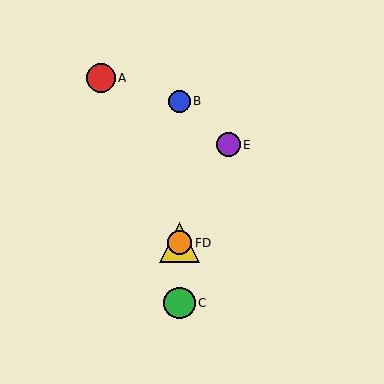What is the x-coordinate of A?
Object A is at x≈101.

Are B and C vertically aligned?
Yes, both are at x≈180.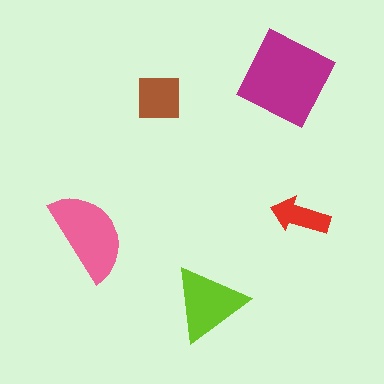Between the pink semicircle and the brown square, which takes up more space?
The pink semicircle.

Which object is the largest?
The magenta diamond.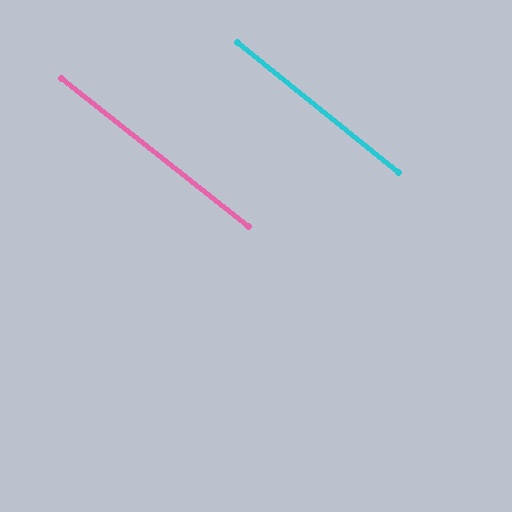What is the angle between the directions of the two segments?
Approximately 0 degrees.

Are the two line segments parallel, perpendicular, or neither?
Parallel — their directions differ by only 0.4°.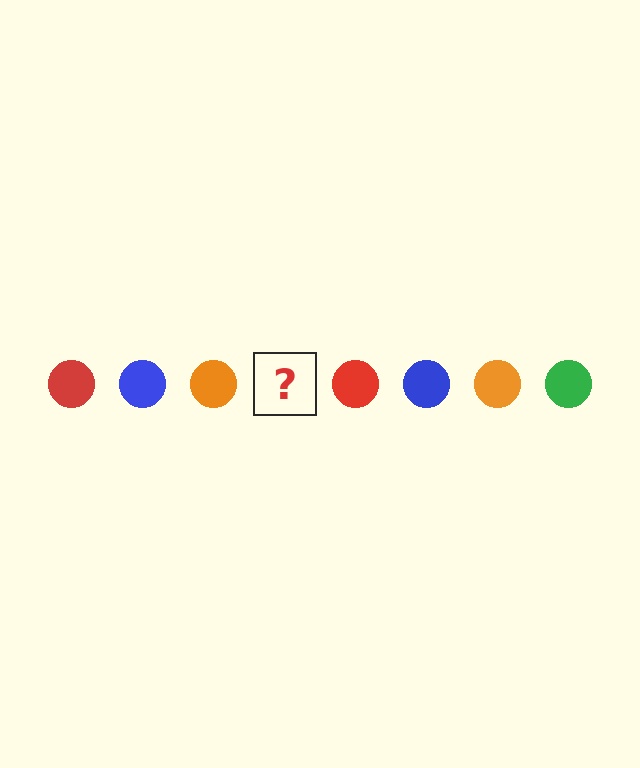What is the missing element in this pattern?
The missing element is a green circle.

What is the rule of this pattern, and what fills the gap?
The rule is that the pattern cycles through red, blue, orange, green circles. The gap should be filled with a green circle.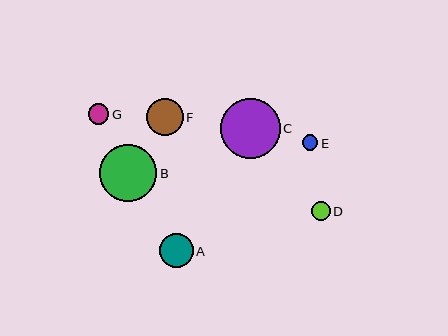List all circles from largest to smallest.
From largest to smallest: C, B, F, A, G, D, E.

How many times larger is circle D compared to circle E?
Circle D is approximately 1.2 times the size of circle E.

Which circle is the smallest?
Circle E is the smallest with a size of approximately 16 pixels.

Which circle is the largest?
Circle C is the largest with a size of approximately 59 pixels.